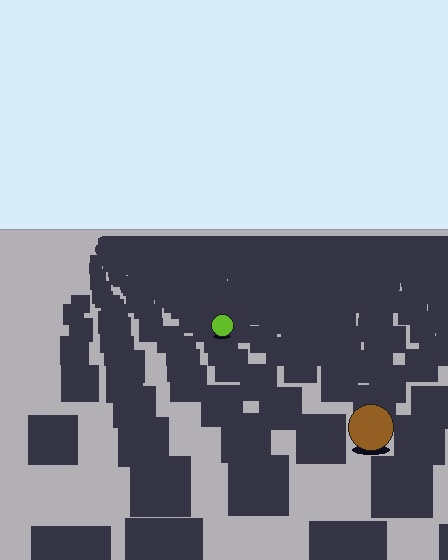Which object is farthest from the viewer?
The lime circle is farthest from the viewer. It appears smaller and the ground texture around it is denser.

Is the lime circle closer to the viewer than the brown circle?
No. The brown circle is closer — you can tell from the texture gradient: the ground texture is coarser near it.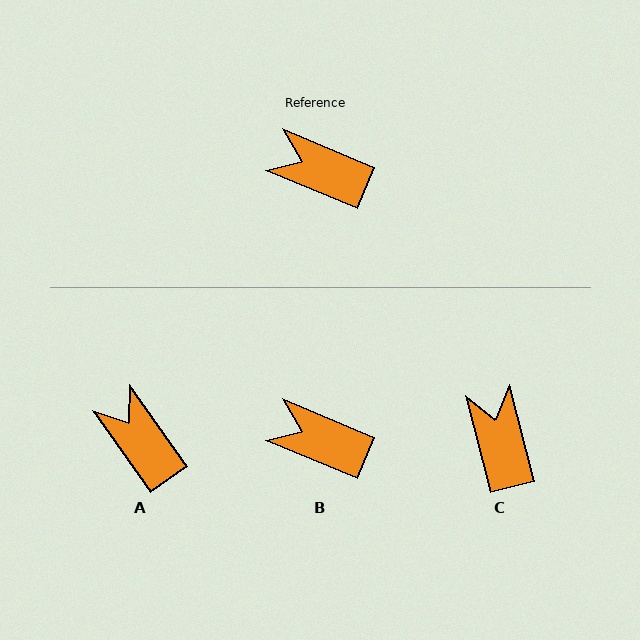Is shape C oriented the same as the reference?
No, it is off by about 53 degrees.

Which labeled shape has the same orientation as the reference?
B.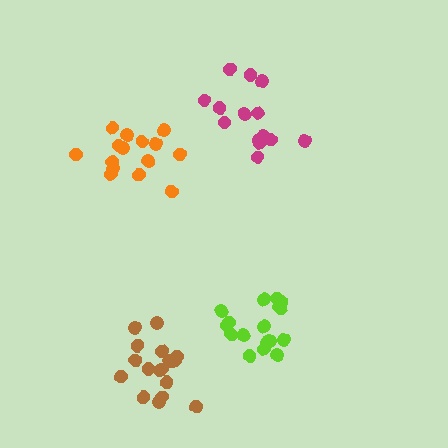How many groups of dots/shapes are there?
There are 4 groups.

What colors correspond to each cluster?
The clusters are colored: brown, magenta, orange, lime.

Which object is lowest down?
The brown cluster is bottommost.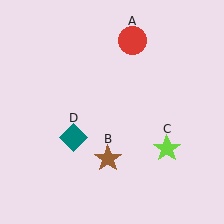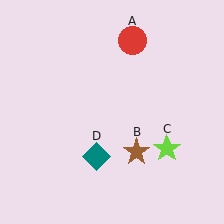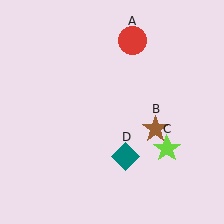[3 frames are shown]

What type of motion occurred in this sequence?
The brown star (object B), teal diamond (object D) rotated counterclockwise around the center of the scene.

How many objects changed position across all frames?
2 objects changed position: brown star (object B), teal diamond (object D).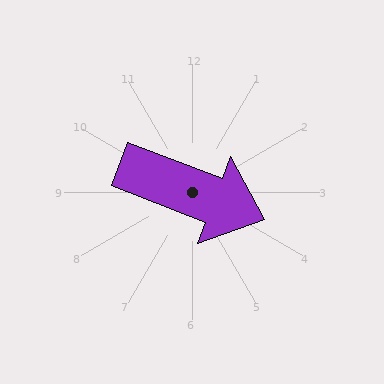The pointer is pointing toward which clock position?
Roughly 4 o'clock.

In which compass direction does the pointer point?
East.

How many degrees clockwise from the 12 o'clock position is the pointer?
Approximately 111 degrees.